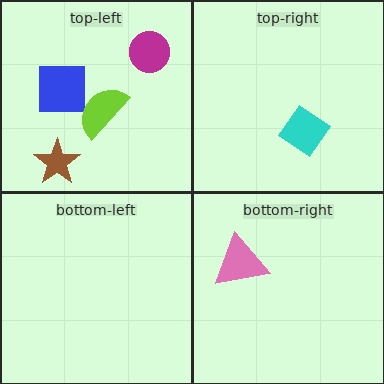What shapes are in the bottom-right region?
The pink triangle.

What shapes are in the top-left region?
The magenta circle, the blue square, the lime semicircle, the brown star.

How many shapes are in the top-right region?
1.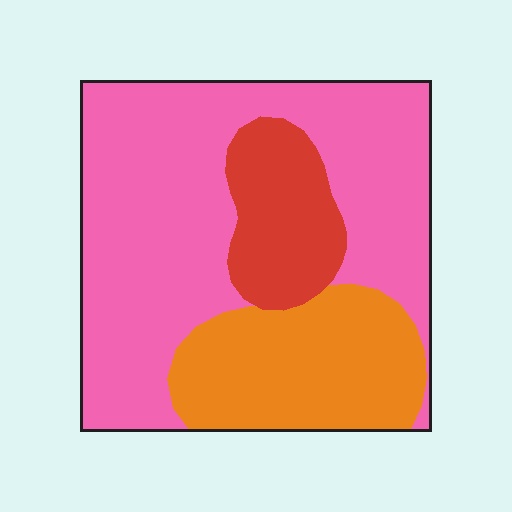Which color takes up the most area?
Pink, at roughly 60%.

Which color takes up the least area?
Red, at roughly 15%.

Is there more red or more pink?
Pink.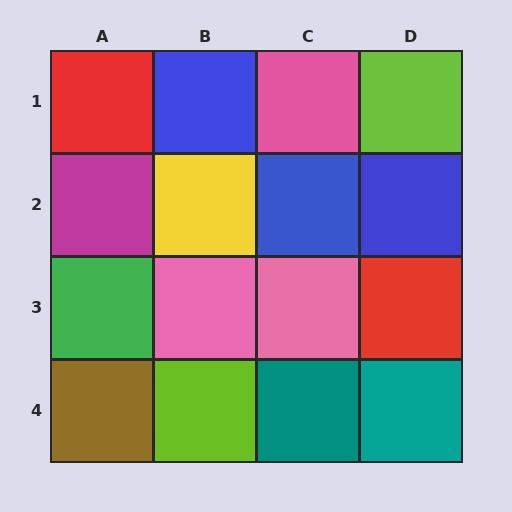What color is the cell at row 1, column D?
Lime.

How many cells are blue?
3 cells are blue.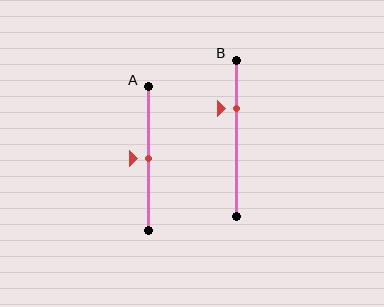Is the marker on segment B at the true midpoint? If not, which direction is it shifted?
No, the marker on segment B is shifted upward by about 19% of the segment length.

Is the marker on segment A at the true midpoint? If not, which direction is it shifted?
Yes, the marker on segment A is at the true midpoint.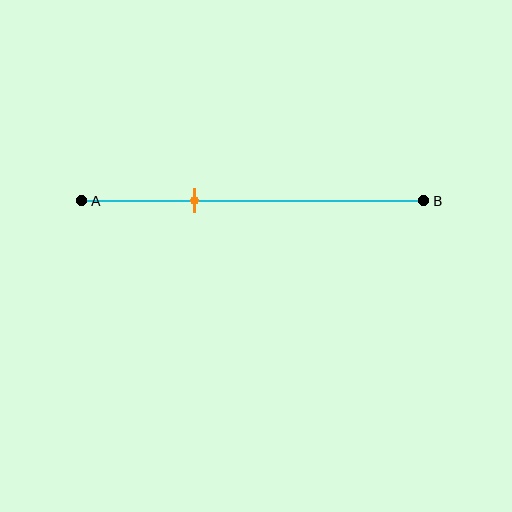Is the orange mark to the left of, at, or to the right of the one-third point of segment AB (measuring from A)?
The orange mark is approximately at the one-third point of segment AB.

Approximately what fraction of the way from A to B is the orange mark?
The orange mark is approximately 35% of the way from A to B.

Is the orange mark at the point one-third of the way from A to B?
Yes, the mark is approximately at the one-third point.